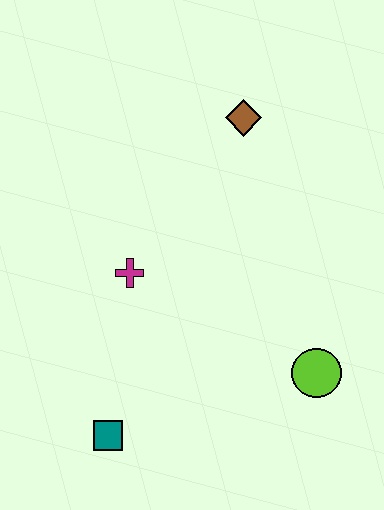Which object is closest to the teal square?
The magenta cross is closest to the teal square.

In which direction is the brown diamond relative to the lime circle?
The brown diamond is above the lime circle.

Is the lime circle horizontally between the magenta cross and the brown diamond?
No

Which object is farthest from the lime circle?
The brown diamond is farthest from the lime circle.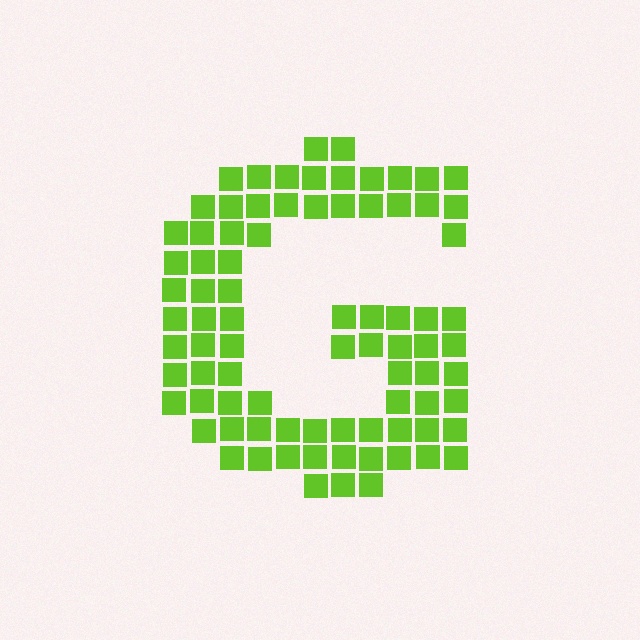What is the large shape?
The large shape is the letter G.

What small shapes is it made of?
It is made of small squares.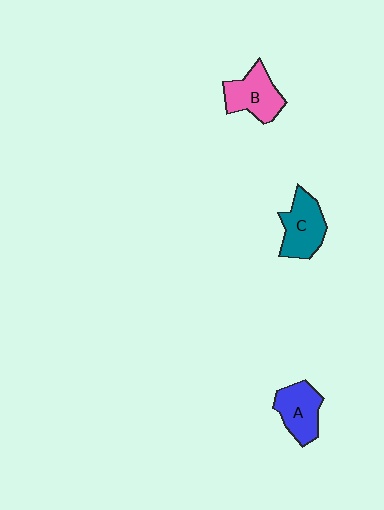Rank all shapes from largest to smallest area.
From largest to smallest: C (teal), B (pink), A (blue).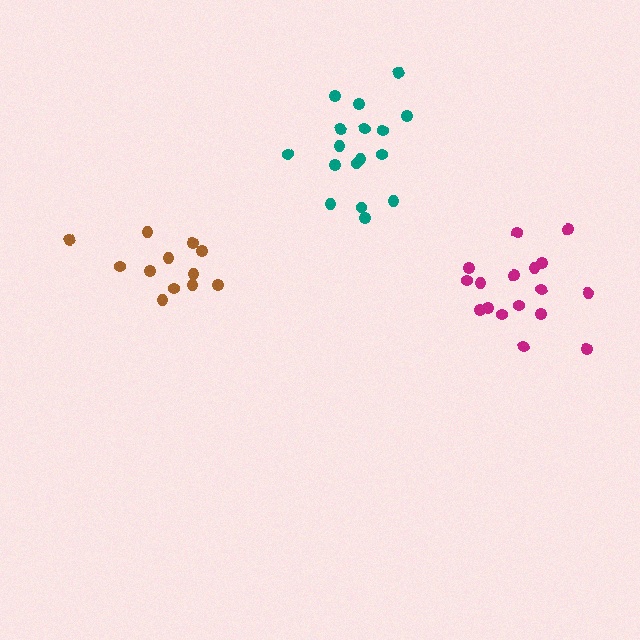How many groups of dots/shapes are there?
There are 3 groups.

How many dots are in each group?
Group 1: 17 dots, Group 2: 12 dots, Group 3: 17 dots (46 total).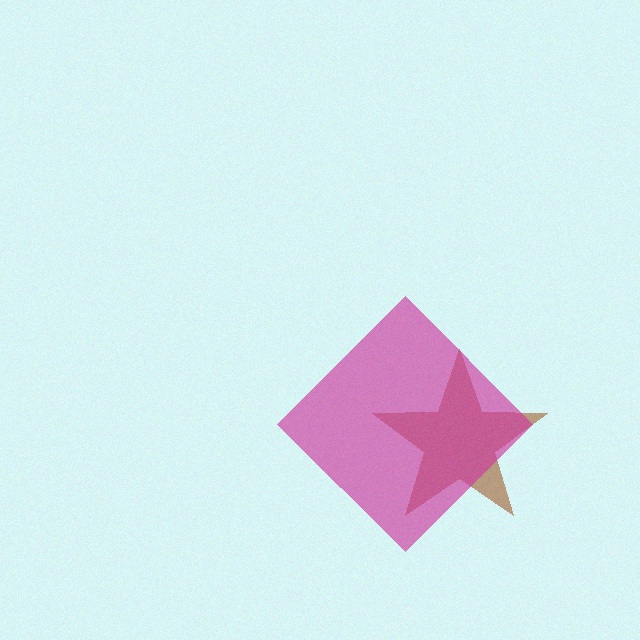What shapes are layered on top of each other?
The layered shapes are: a brown star, a magenta diamond.